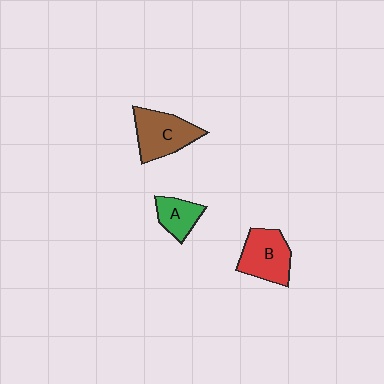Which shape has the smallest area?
Shape A (green).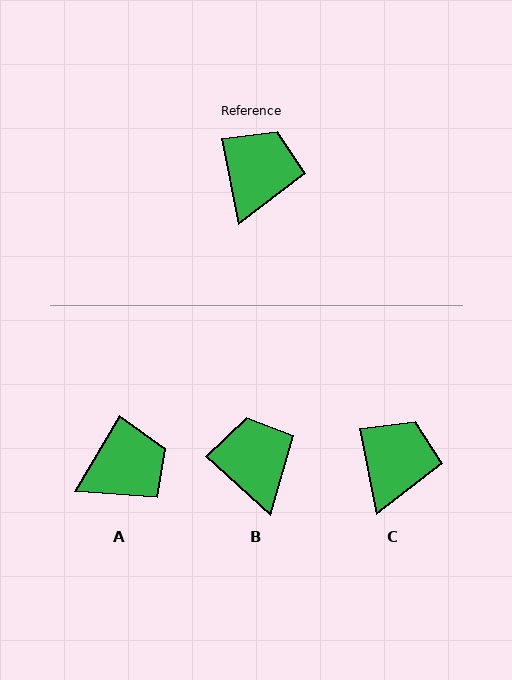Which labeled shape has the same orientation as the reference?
C.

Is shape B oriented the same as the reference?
No, it is off by about 36 degrees.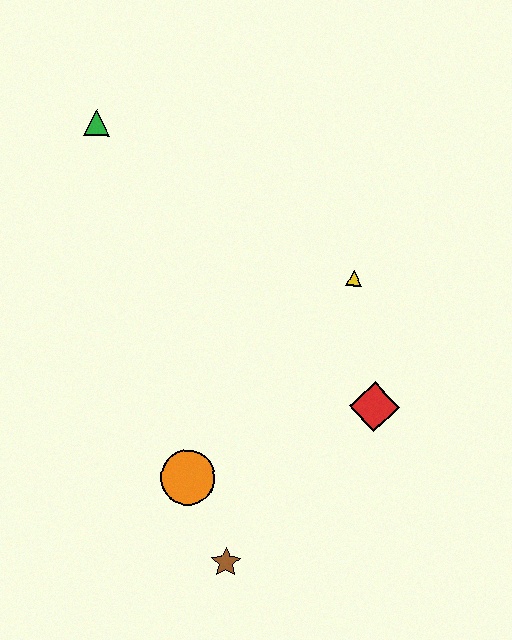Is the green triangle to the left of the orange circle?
Yes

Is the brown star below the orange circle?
Yes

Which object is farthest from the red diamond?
The green triangle is farthest from the red diamond.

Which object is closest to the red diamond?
The yellow triangle is closest to the red diamond.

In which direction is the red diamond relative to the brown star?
The red diamond is above the brown star.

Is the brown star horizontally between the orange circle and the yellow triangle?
Yes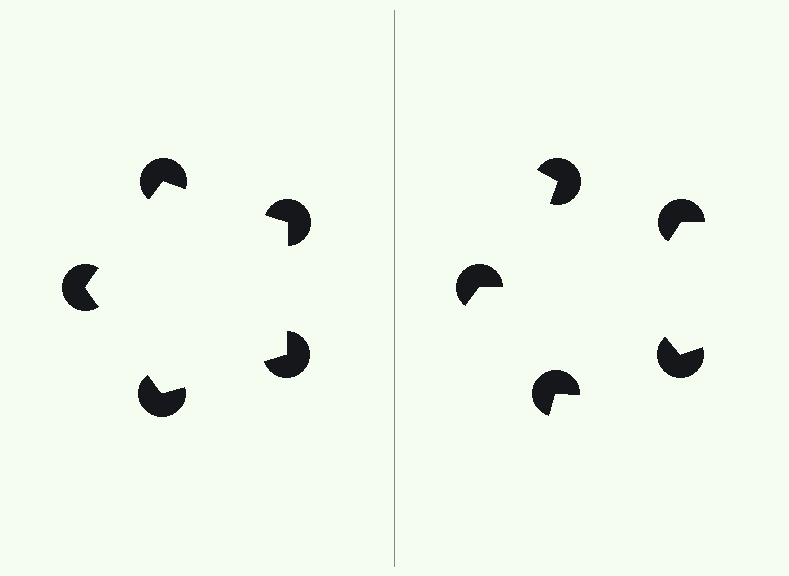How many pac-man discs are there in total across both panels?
10 — 5 on each side.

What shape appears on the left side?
An illusory pentagon.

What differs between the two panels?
The pac-man discs are positioned identically on both sides; only the wedge orientations differ. On the left they align to a pentagon; on the right they are misaligned.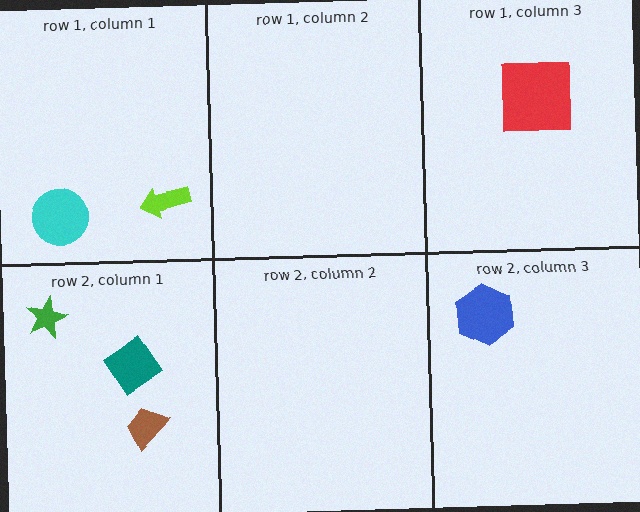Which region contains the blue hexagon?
The row 2, column 3 region.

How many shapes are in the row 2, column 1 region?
3.